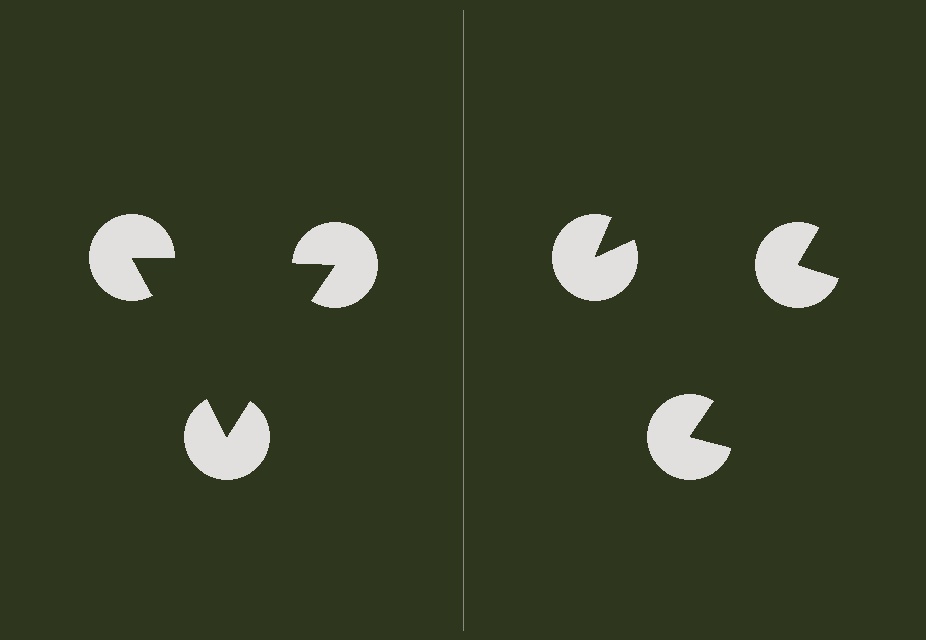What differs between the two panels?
The pac-man discs are positioned identically on both sides; only the wedge orientations differ. On the left they align to a triangle; on the right they are misaligned.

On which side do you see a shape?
An illusory triangle appears on the left side. On the right side the wedge cuts are rotated, so no coherent shape forms.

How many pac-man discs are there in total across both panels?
6 — 3 on each side.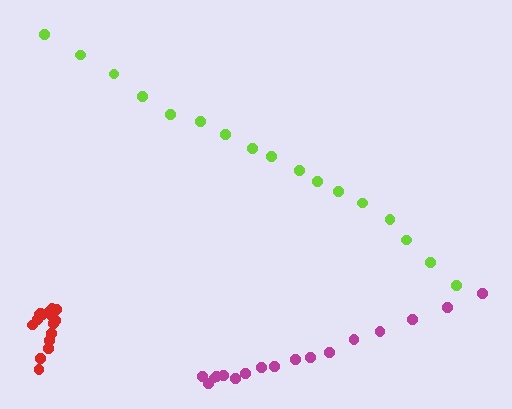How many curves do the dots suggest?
There are 3 distinct paths.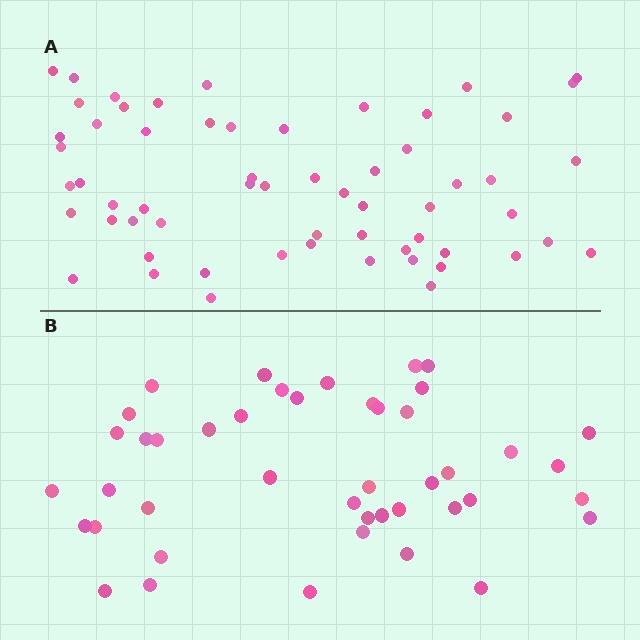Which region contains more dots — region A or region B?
Region A (the top region) has more dots.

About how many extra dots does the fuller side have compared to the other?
Region A has approximately 15 more dots than region B.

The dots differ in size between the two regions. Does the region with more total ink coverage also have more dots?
No. Region B has more total ink coverage because its dots are larger, but region A actually contains more individual dots. Total area can be misleading — the number of items is what matters here.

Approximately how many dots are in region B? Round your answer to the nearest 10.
About 40 dots. (The exact count is 44, which rounds to 40.)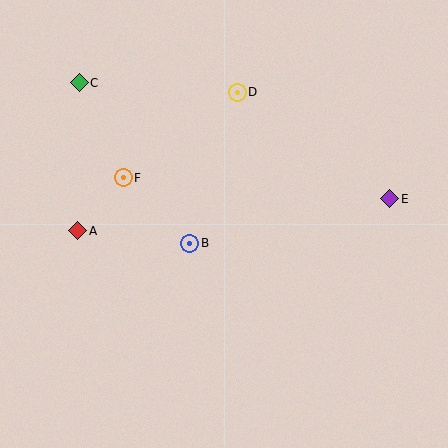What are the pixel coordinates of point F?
Point F is at (123, 178).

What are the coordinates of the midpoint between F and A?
The midpoint between F and A is at (100, 204).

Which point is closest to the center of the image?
Point B at (190, 243) is closest to the center.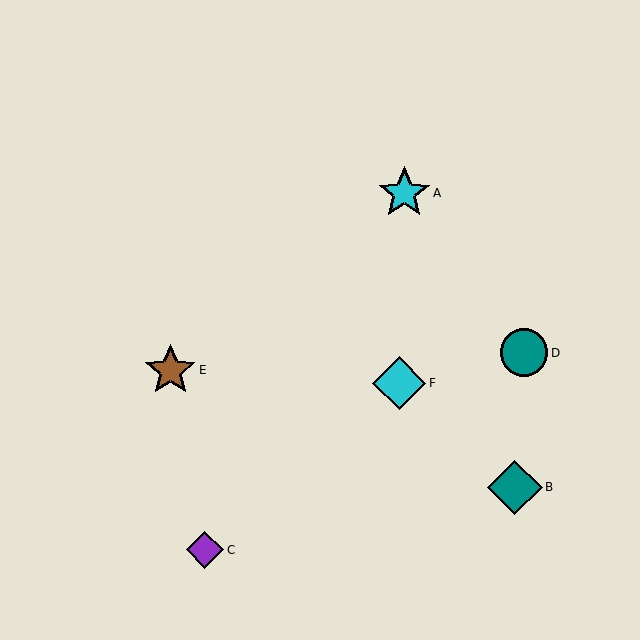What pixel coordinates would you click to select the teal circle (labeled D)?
Click at (524, 353) to select the teal circle D.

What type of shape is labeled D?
Shape D is a teal circle.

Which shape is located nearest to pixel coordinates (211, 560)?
The purple diamond (labeled C) at (205, 550) is nearest to that location.